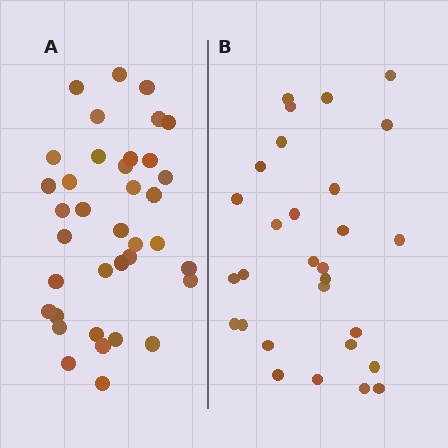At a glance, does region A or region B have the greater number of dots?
Region A (the left region) has more dots.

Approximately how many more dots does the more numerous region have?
Region A has roughly 8 or so more dots than region B.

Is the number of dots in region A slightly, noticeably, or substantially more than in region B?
Region A has noticeably more, but not dramatically so. The ratio is roughly 1.3 to 1.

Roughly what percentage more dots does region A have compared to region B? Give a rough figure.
About 30% more.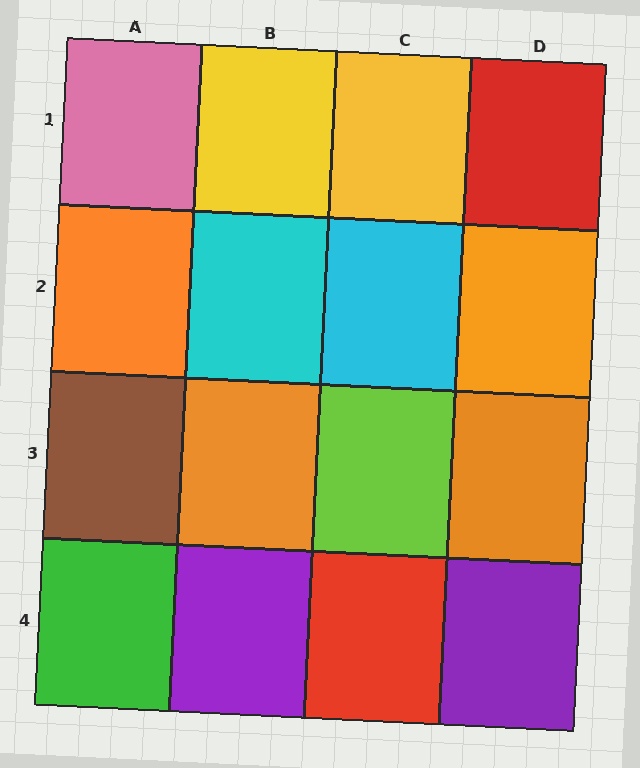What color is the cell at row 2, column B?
Cyan.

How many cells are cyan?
2 cells are cyan.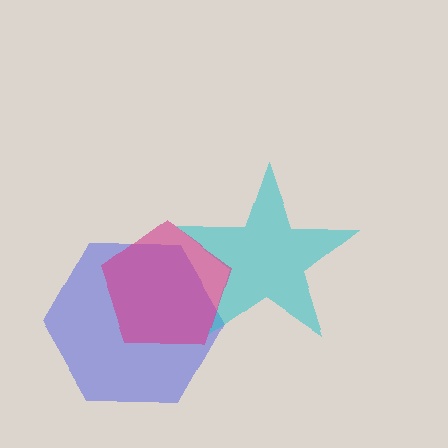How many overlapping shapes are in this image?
There are 3 overlapping shapes in the image.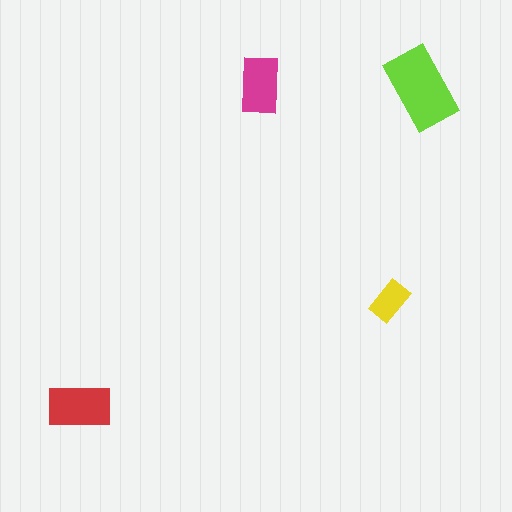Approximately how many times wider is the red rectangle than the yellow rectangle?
About 1.5 times wider.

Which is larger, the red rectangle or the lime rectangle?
The lime one.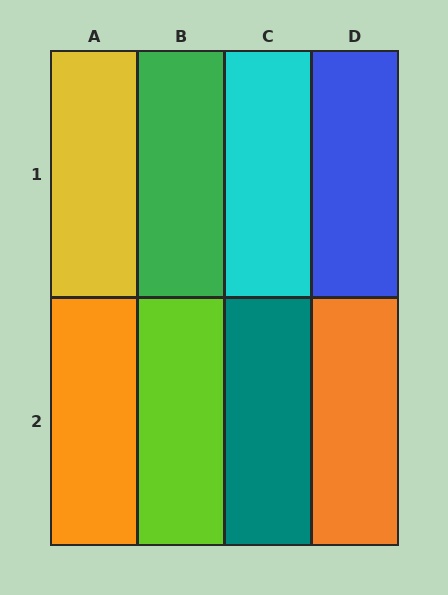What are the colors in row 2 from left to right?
Orange, lime, teal, orange.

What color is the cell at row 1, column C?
Cyan.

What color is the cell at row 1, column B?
Green.